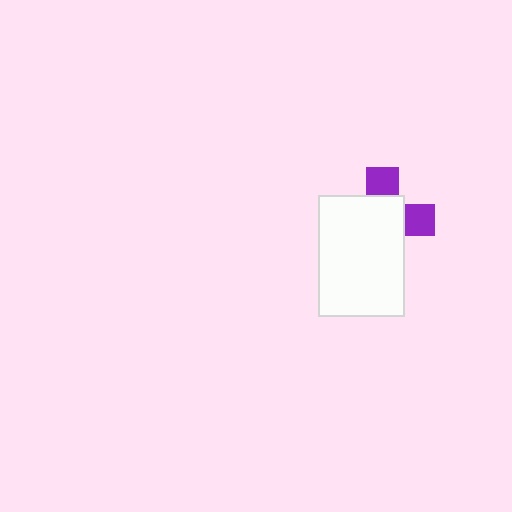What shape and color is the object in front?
The object in front is a white rectangle.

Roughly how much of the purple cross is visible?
A small part of it is visible (roughly 33%).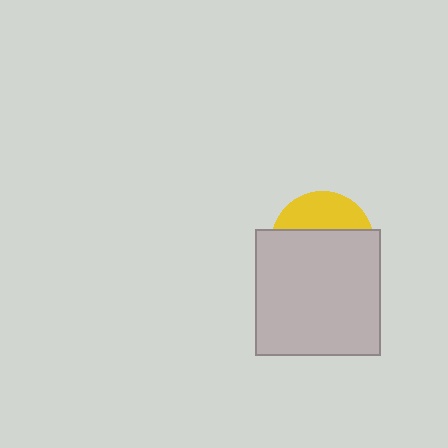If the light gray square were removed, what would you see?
You would see the complete yellow circle.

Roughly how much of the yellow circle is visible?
A small part of it is visible (roughly 34%).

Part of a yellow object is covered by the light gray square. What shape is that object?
It is a circle.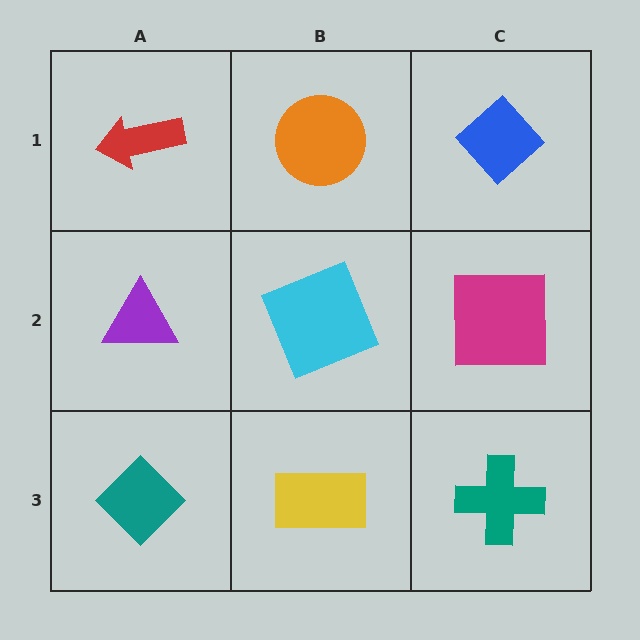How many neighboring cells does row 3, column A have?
2.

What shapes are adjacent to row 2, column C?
A blue diamond (row 1, column C), a teal cross (row 3, column C), a cyan square (row 2, column B).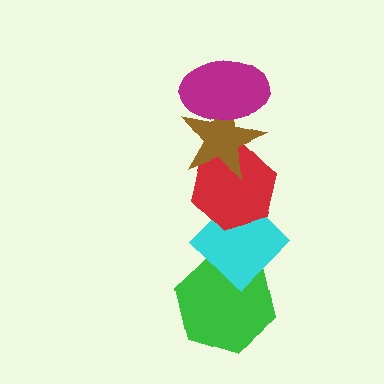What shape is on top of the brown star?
The magenta ellipse is on top of the brown star.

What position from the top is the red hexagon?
The red hexagon is 3rd from the top.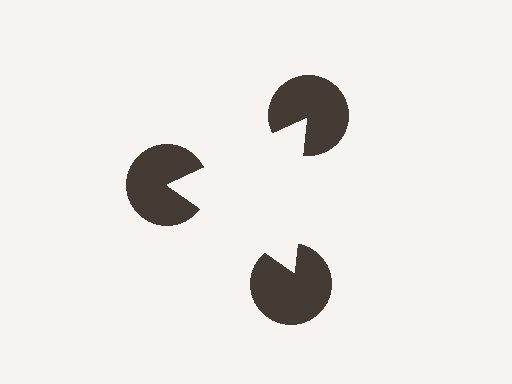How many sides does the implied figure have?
3 sides.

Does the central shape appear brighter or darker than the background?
It typically appears slightly brighter than the background, even though no actual brightness change is drawn.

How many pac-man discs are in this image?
There are 3 — one at each vertex of the illusory triangle.